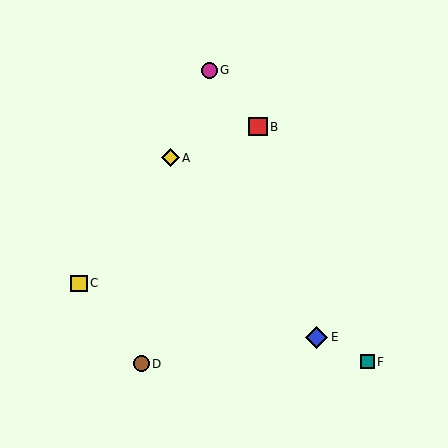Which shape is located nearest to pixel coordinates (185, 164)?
The yellow diamond (labeled A) at (171, 158) is nearest to that location.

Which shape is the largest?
The blue diamond (labeled E) is the largest.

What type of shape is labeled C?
Shape C is a yellow square.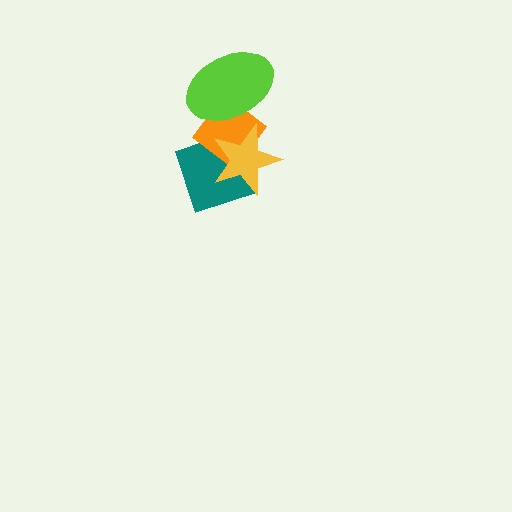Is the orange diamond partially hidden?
Yes, it is partially covered by another shape.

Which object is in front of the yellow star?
The lime ellipse is in front of the yellow star.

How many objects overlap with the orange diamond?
3 objects overlap with the orange diamond.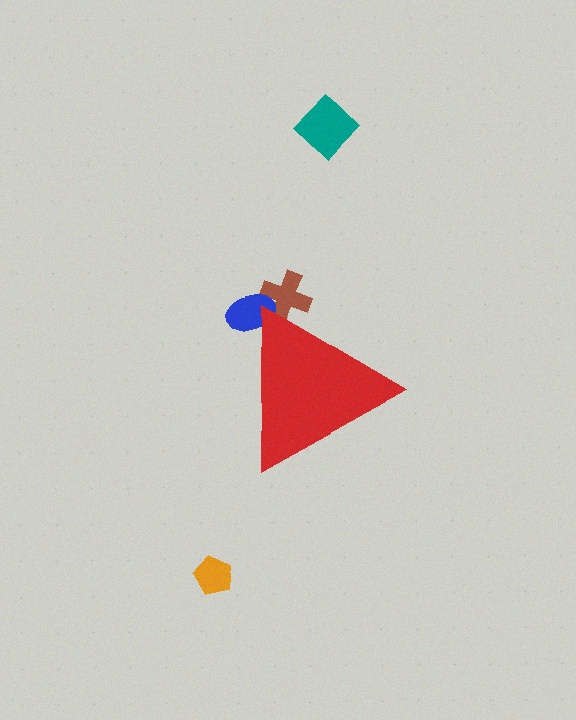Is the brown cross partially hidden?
Yes, the brown cross is partially hidden behind the red triangle.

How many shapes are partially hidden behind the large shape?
2 shapes are partially hidden.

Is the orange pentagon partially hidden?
No, the orange pentagon is fully visible.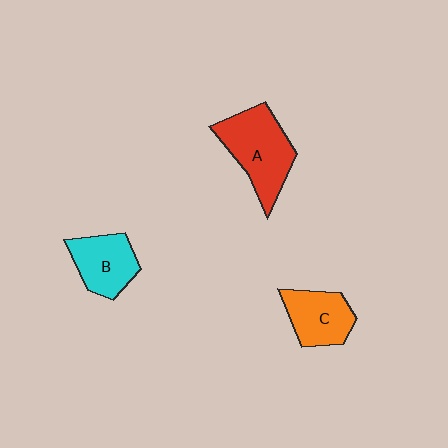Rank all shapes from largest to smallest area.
From largest to smallest: A (red), B (cyan), C (orange).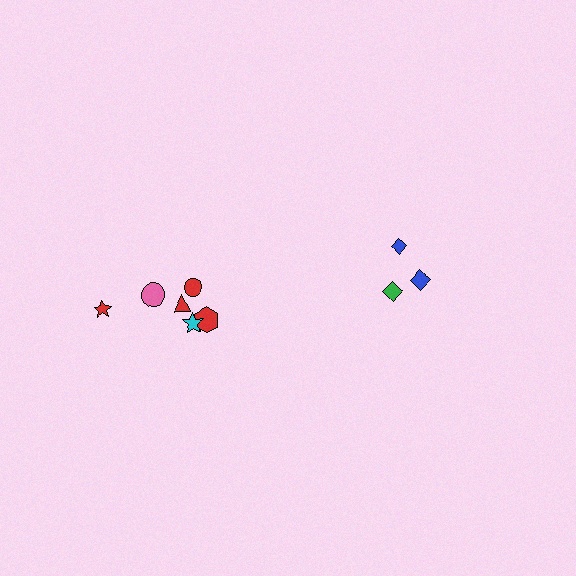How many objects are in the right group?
There are 3 objects.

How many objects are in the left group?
There are 6 objects.